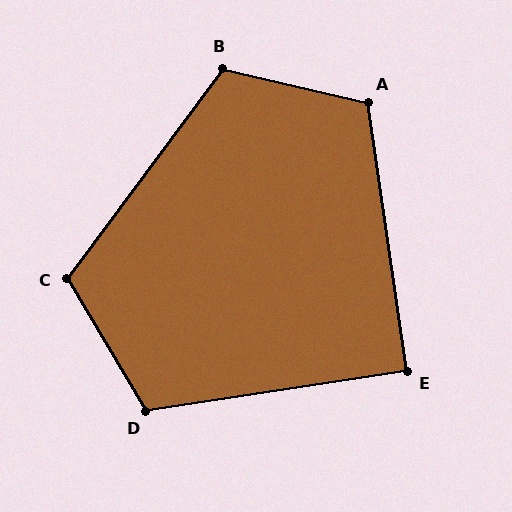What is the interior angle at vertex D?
Approximately 112 degrees (obtuse).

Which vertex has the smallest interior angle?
E, at approximately 90 degrees.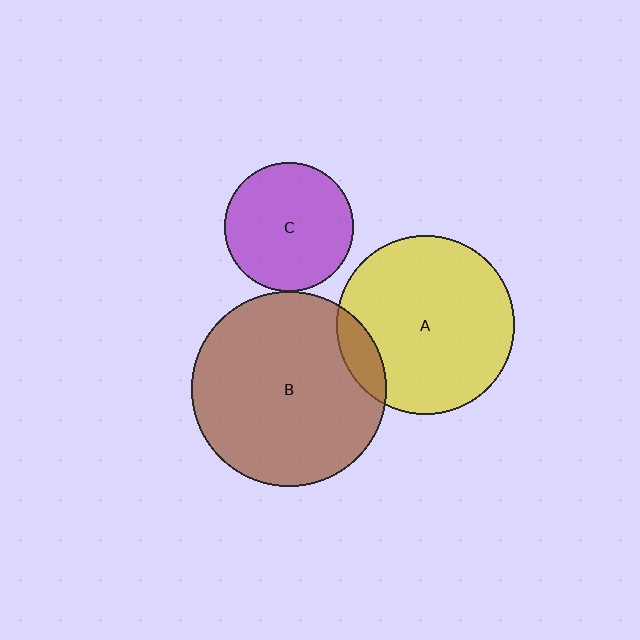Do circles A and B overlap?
Yes.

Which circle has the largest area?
Circle B (brown).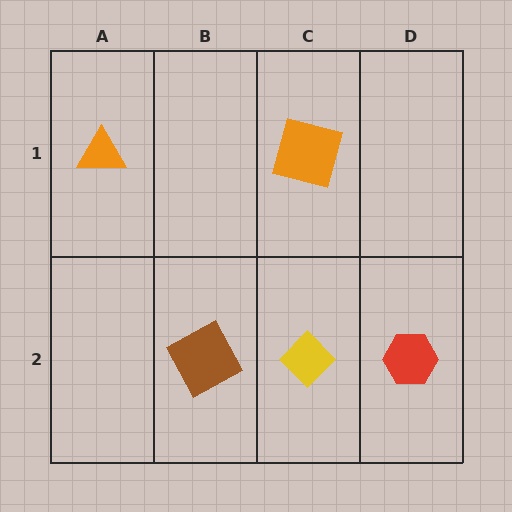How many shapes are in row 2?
3 shapes.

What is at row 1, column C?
An orange square.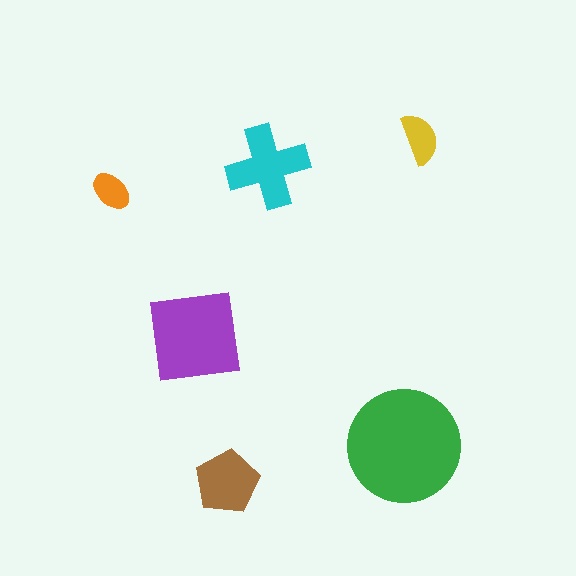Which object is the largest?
The green circle.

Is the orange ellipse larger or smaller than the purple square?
Smaller.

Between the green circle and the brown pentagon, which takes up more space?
The green circle.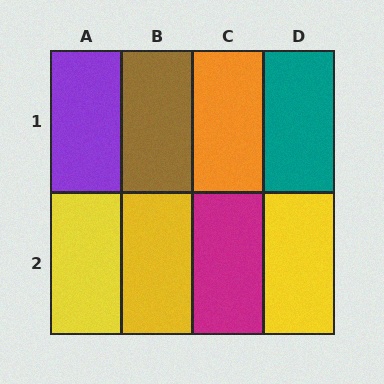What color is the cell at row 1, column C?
Orange.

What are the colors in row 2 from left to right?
Yellow, yellow, magenta, yellow.